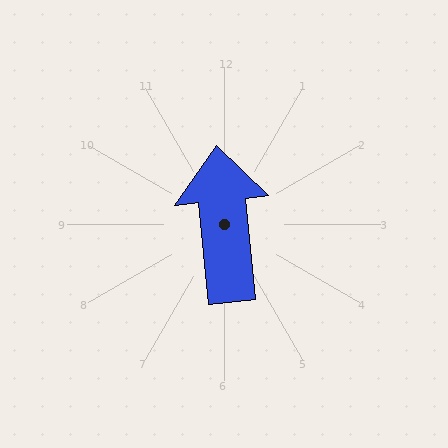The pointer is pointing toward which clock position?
Roughly 12 o'clock.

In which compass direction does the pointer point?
North.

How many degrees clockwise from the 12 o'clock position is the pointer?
Approximately 354 degrees.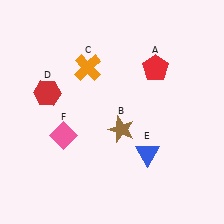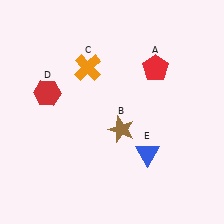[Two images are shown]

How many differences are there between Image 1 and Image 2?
There is 1 difference between the two images.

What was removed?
The pink diamond (F) was removed in Image 2.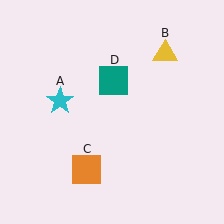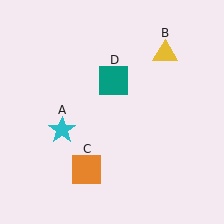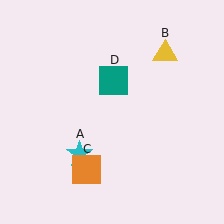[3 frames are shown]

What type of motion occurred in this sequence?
The cyan star (object A) rotated counterclockwise around the center of the scene.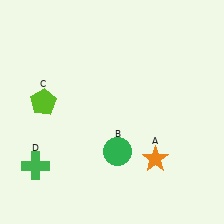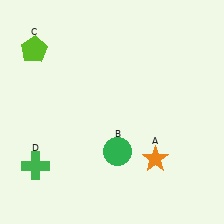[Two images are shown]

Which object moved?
The lime pentagon (C) moved up.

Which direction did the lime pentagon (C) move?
The lime pentagon (C) moved up.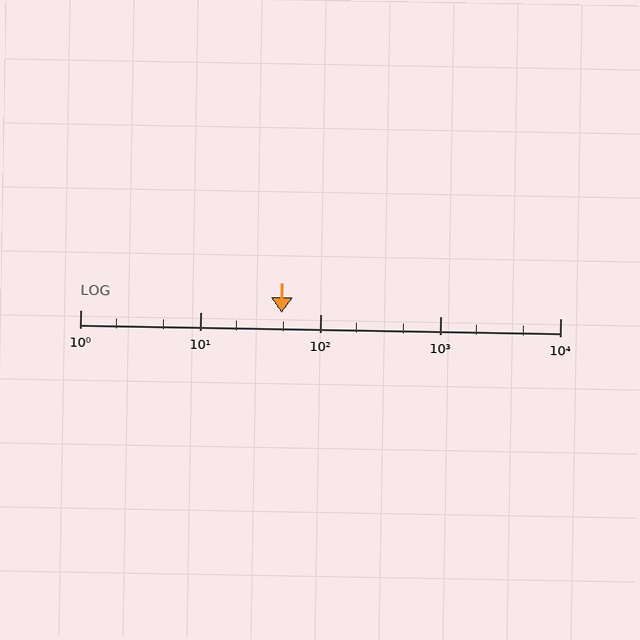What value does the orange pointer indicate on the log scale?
The pointer indicates approximately 48.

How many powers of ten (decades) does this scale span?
The scale spans 4 decades, from 1 to 10000.